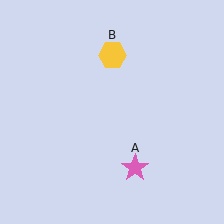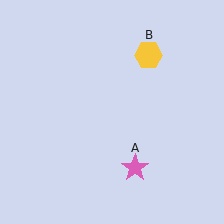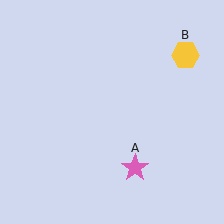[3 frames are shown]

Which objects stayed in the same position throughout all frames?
Pink star (object A) remained stationary.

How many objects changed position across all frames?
1 object changed position: yellow hexagon (object B).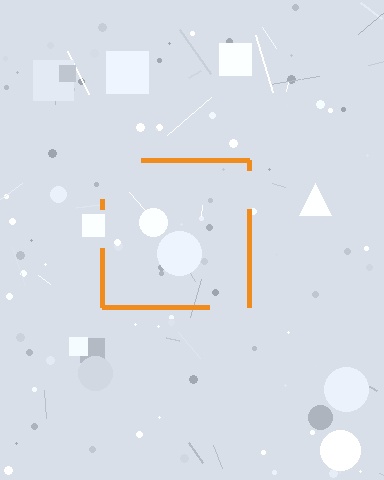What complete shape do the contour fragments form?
The contour fragments form a square.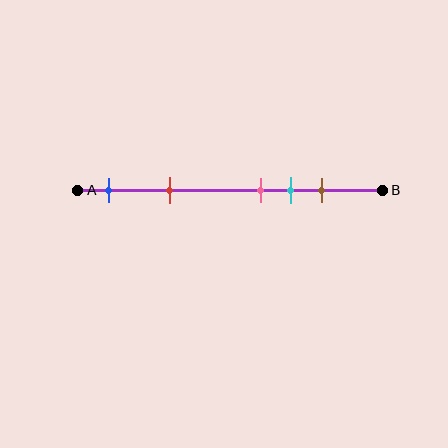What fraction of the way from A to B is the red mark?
The red mark is approximately 30% (0.3) of the way from A to B.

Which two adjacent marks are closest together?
The pink and cyan marks are the closest adjacent pair.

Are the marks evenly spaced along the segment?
No, the marks are not evenly spaced.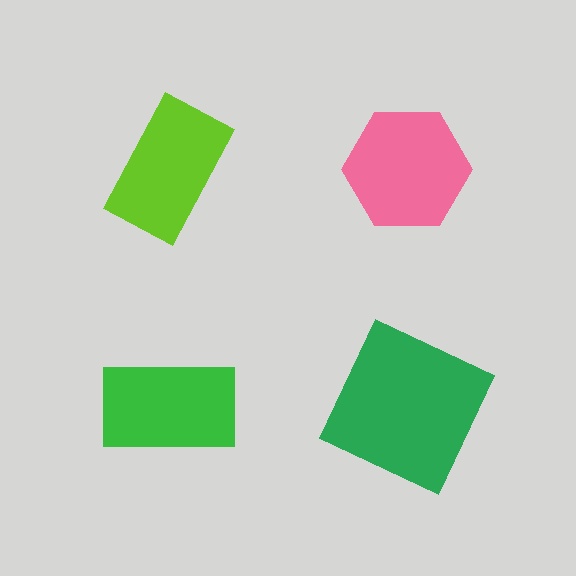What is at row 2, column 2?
A green square.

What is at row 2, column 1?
A green rectangle.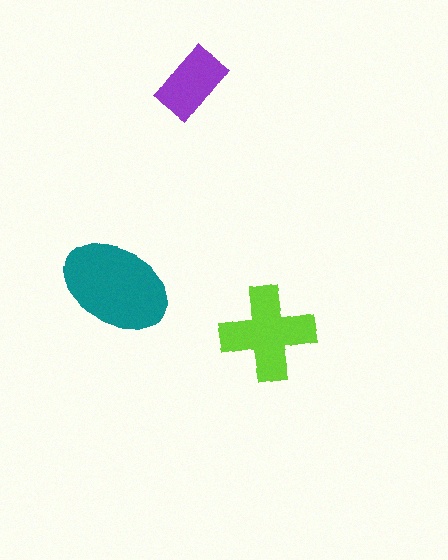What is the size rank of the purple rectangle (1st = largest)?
3rd.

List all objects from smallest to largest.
The purple rectangle, the lime cross, the teal ellipse.